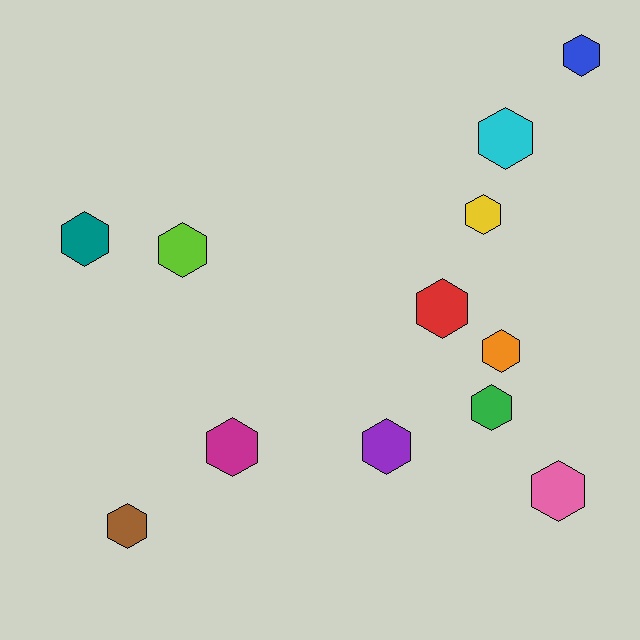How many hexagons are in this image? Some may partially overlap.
There are 12 hexagons.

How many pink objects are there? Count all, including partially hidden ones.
There is 1 pink object.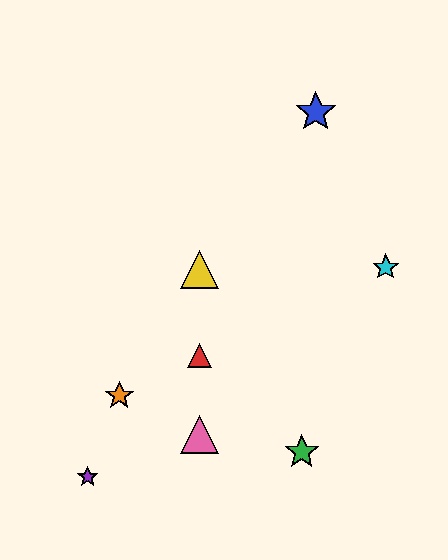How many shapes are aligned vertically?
3 shapes (the red triangle, the yellow triangle, the pink triangle) are aligned vertically.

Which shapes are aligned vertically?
The red triangle, the yellow triangle, the pink triangle are aligned vertically.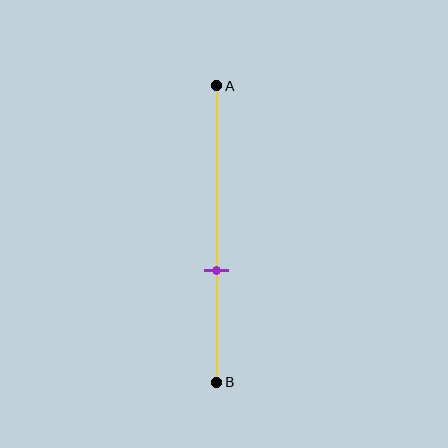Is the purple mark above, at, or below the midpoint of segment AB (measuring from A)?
The purple mark is below the midpoint of segment AB.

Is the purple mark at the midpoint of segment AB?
No, the mark is at about 60% from A, not at the 50% midpoint.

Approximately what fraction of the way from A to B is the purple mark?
The purple mark is approximately 60% of the way from A to B.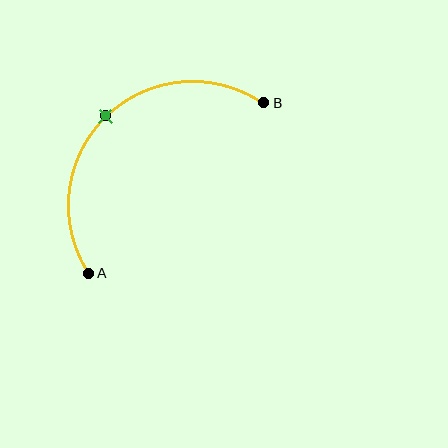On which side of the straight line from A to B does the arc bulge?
The arc bulges above and to the left of the straight line connecting A and B.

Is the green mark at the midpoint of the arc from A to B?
Yes. The green mark lies on the arc at equal arc-length from both A and B — it is the arc midpoint.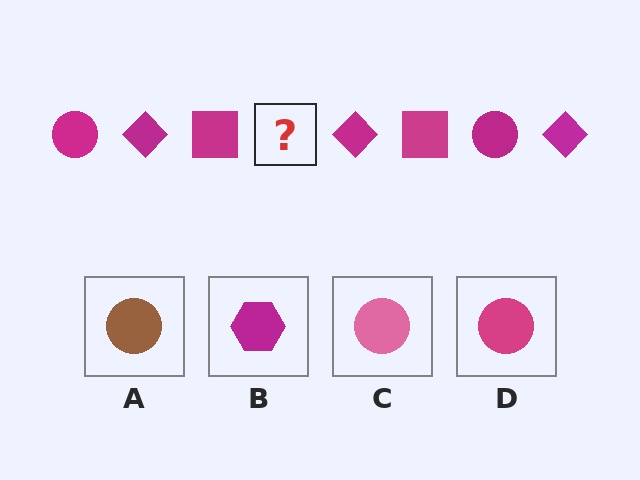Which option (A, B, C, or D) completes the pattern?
D.